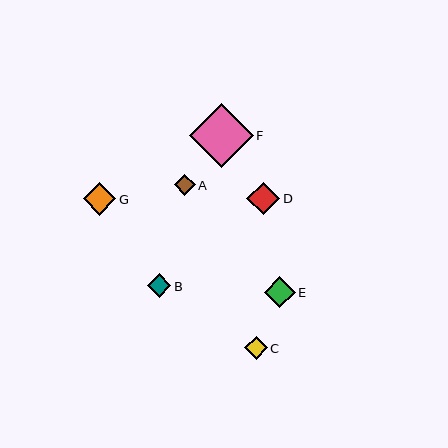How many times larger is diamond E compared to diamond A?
Diamond E is approximately 1.5 times the size of diamond A.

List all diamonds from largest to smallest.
From largest to smallest: F, D, G, E, B, C, A.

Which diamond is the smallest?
Diamond A is the smallest with a size of approximately 21 pixels.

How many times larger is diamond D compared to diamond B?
Diamond D is approximately 1.4 times the size of diamond B.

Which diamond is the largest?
Diamond F is the largest with a size of approximately 63 pixels.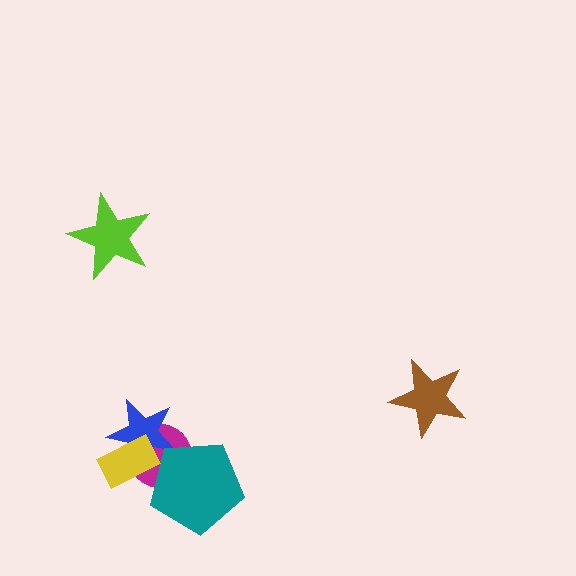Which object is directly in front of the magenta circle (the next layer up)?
The blue star is directly in front of the magenta circle.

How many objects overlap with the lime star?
0 objects overlap with the lime star.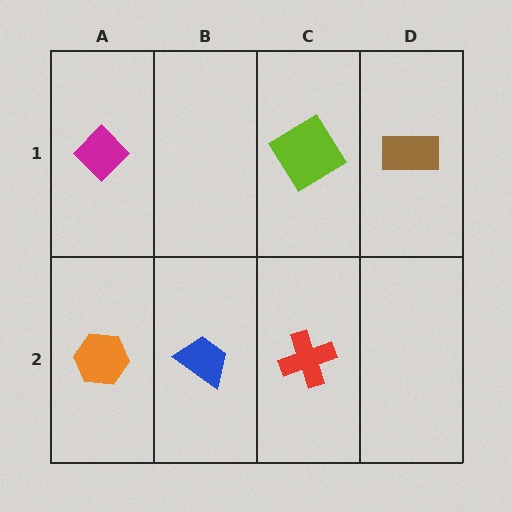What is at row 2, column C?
A red cross.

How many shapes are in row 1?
3 shapes.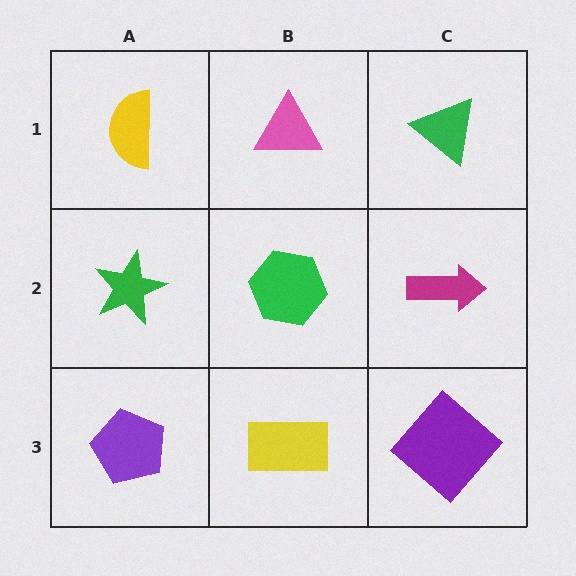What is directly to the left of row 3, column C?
A yellow rectangle.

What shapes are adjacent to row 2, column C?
A green triangle (row 1, column C), a purple diamond (row 3, column C), a green hexagon (row 2, column B).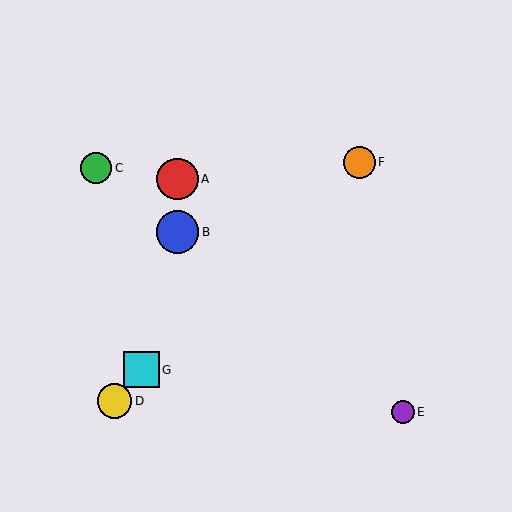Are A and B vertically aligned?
Yes, both are at x≈177.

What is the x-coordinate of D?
Object D is at x≈114.